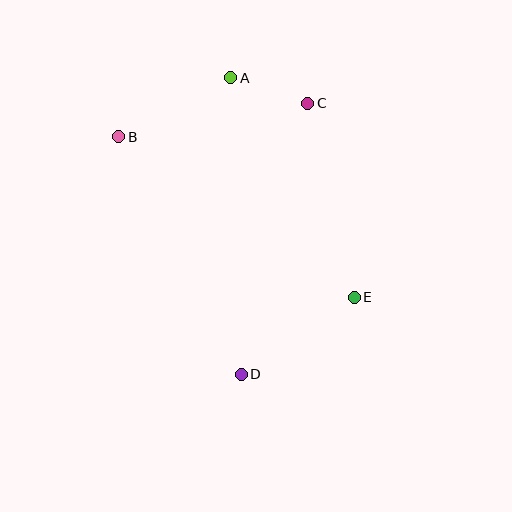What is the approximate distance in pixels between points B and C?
The distance between B and C is approximately 192 pixels.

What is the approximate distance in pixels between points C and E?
The distance between C and E is approximately 199 pixels.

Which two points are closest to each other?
Points A and C are closest to each other.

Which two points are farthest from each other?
Points A and D are farthest from each other.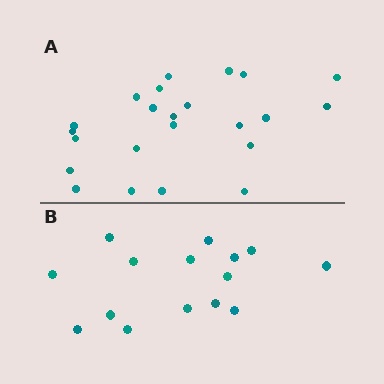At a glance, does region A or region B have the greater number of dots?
Region A (the top region) has more dots.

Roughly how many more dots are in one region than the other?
Region A has roughly 8 or so more dots than region B.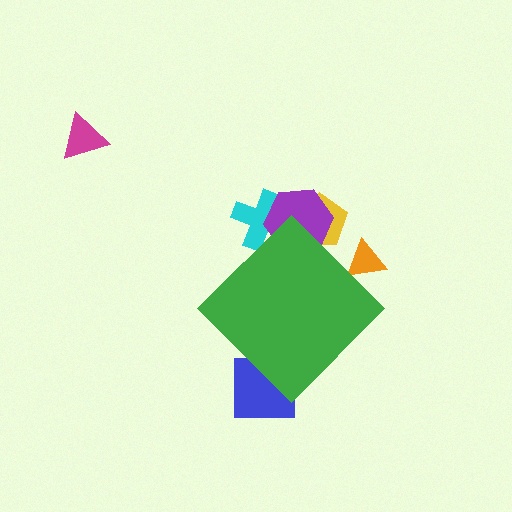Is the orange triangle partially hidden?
Yes, the orange triangle is partially hidden behind the green diamond.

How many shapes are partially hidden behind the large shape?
5 shapes are partially hidden.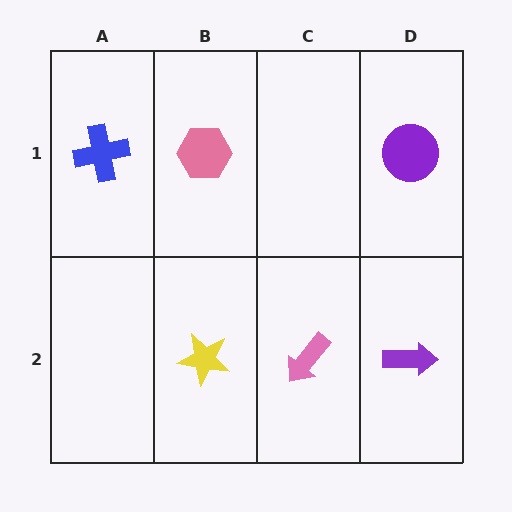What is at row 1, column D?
A purple circle.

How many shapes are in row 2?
3 shapes.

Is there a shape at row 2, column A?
No, that cell is empty.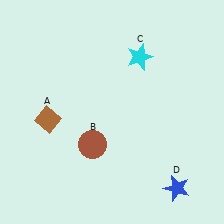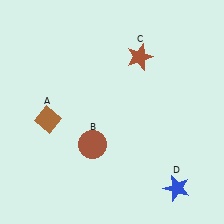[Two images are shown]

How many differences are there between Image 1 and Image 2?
There is 1 difference between the two images.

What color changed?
The star (C) changed from cyan in Image 1 to brown in Image 2.